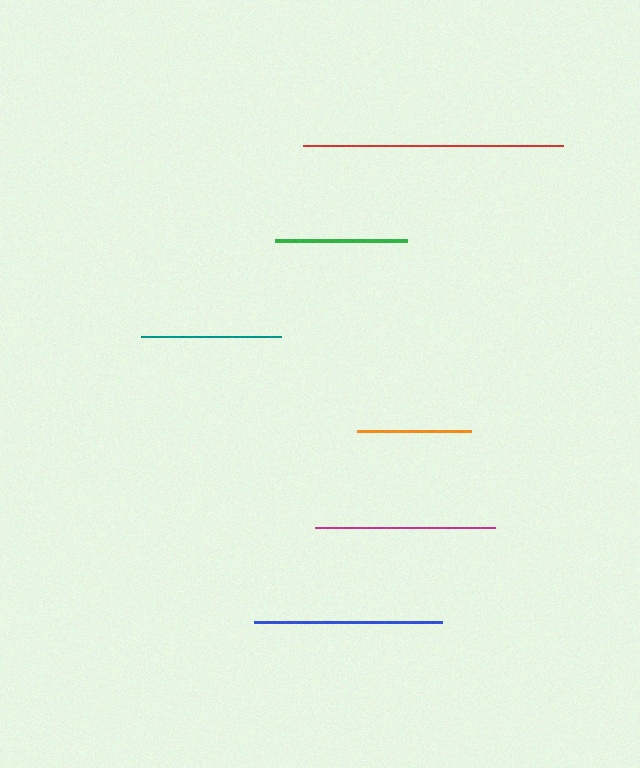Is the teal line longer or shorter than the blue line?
The blue line is longer than the teal line.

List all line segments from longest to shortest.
From longest to shortest: red, blue, magenta, teal, green, orange.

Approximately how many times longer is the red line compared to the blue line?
The red line is approximately 1.4 times the length of the blue line.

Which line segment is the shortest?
The orange line is the shortest at approximately 114 pixels.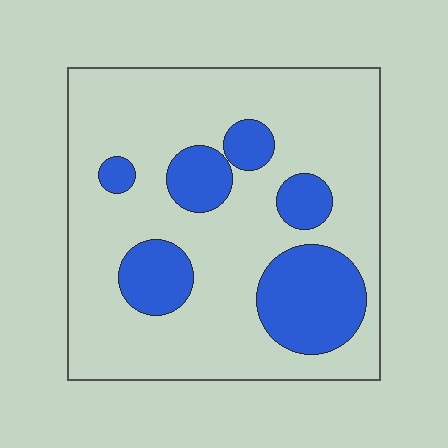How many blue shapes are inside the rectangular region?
6.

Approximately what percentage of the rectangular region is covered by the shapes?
Approximately 25%.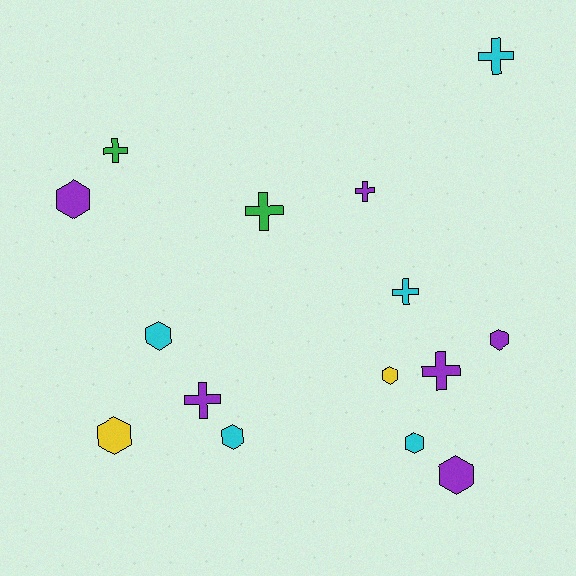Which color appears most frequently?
Purple, with 6 objects.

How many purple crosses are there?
There are 3 purple crosses.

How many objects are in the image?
There are 15 objects.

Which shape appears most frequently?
Hexagon, with 8 objects.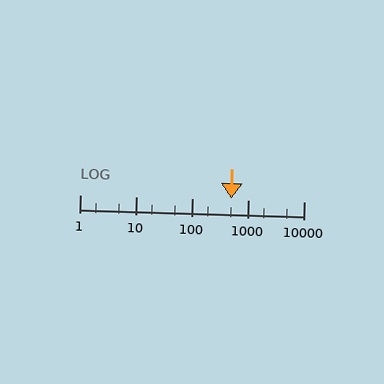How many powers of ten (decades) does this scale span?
The scale spans 4 decades, from 1 to 10000.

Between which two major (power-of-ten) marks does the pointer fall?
The pointer is between 100 and 1000.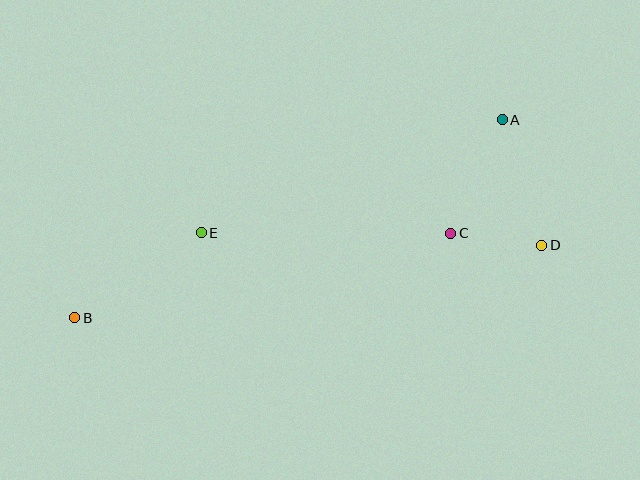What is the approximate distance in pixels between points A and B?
The distance between A and B is approximately 471 pixels.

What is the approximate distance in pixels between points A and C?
The distance between A and C is approximately 125 pixels.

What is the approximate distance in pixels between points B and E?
The distance between B and E is approximately 153 pixels.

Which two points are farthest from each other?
Points B and D are farthest from each other.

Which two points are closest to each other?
Points C and D are closest to each other.